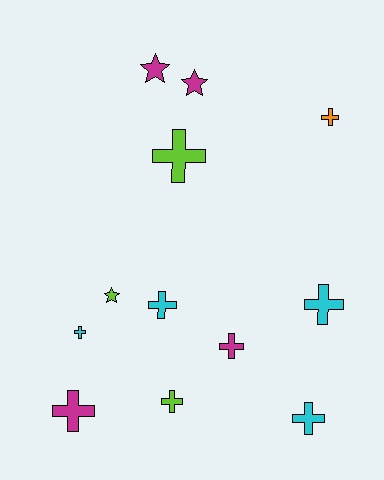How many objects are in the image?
There are 12 objects.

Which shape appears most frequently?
Cross, with 9 objects.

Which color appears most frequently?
Magenta, with 4 objects.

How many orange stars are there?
There are no orange stars.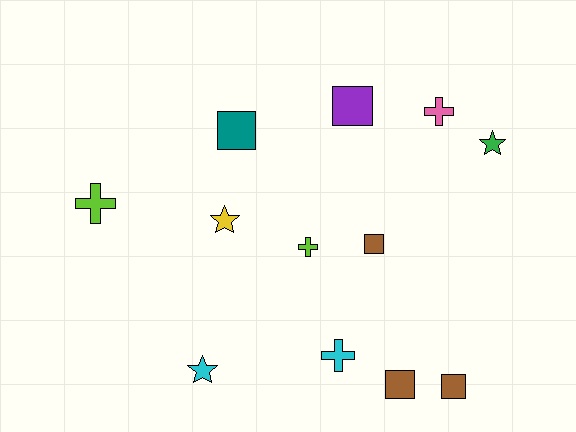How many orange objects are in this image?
There are no orange objects.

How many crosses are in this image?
There are 4 crosses.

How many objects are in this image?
There are 12 objects.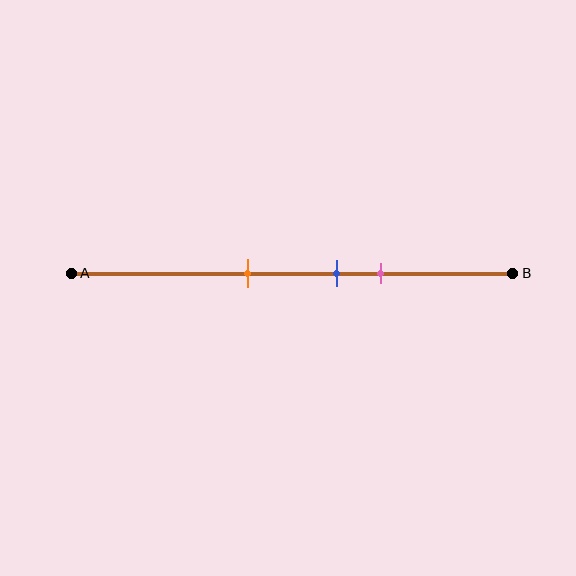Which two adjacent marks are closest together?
The blue and pink marks are the closest adjacent pair.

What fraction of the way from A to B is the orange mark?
The orange mark is approximately 40% (0.4) of the way from A to B.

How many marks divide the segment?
There are 3 marks dividing the segment.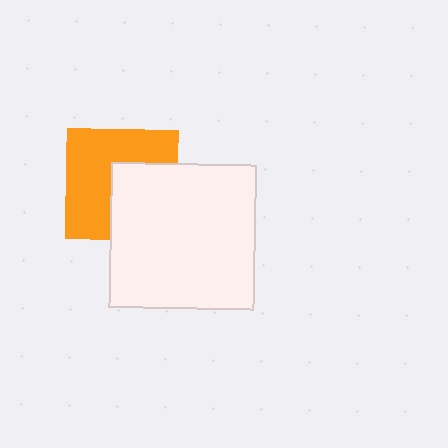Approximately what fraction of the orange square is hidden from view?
Roughly 43% of the orange square is hidden behind the white square.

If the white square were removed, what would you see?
You would see the complete orange square.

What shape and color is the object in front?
The object in front is a white square.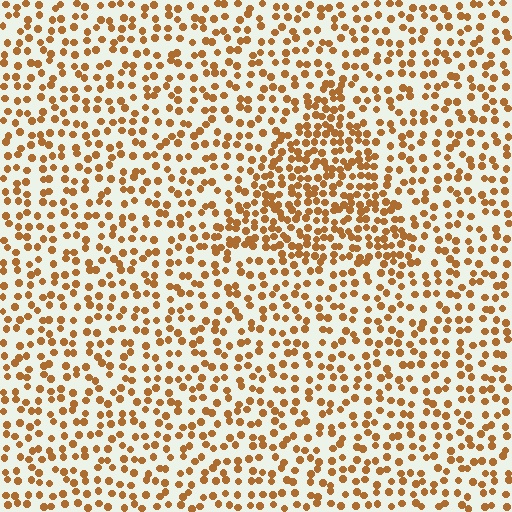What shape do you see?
I see a triangle.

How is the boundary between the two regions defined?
The boundary is defined by a change in element density (approximately 1.8x ratio). All elements are the same color, size, and shape.